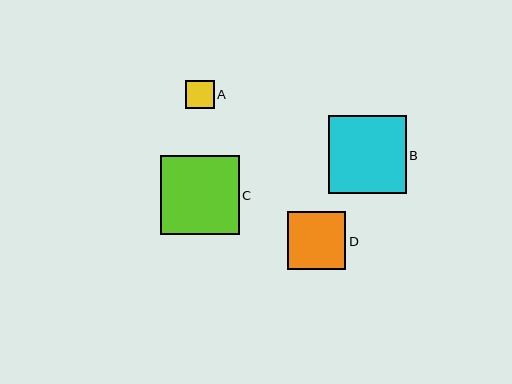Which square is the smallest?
Square A is the smallest with a size of approximately 29 pixels.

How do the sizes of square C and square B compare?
Square C and square B are approximately the same size.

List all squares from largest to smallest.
From largest to smallest: C, B, D, A.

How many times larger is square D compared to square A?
Square D is approximately 2.0 times the size of square A.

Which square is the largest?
Square C is the largest with a size of approximately 79 pixels.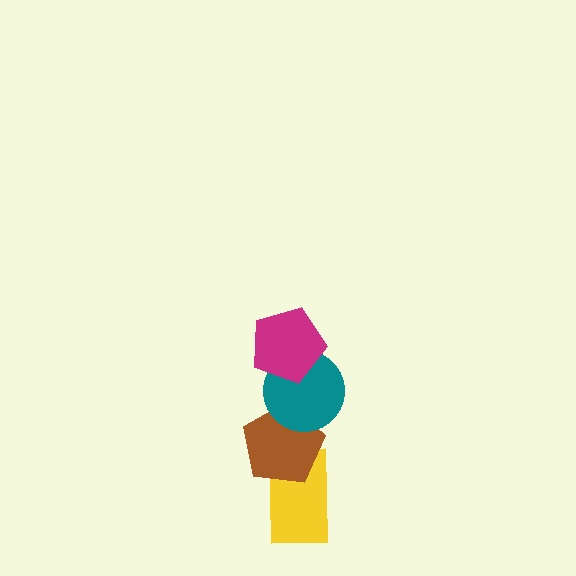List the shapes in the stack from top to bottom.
From top to bottom: the magenta pentagon, the teal circle, the brown pentagon, the yellow rectangle.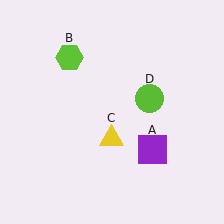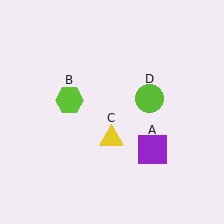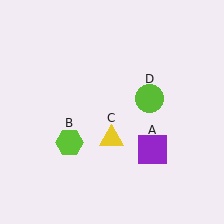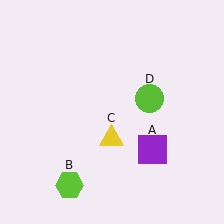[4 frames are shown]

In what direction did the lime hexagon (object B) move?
The lime hexagon (object B) moved down.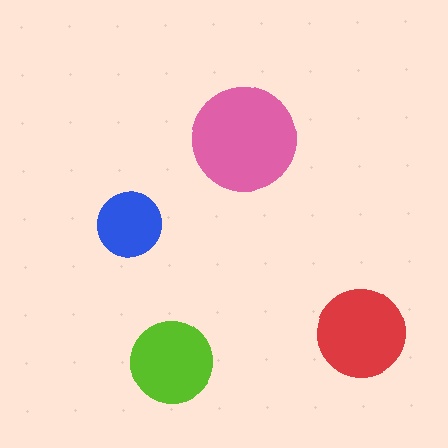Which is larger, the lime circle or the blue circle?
The lime one.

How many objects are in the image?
There are 4 objects in the image.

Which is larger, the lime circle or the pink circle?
The pink one.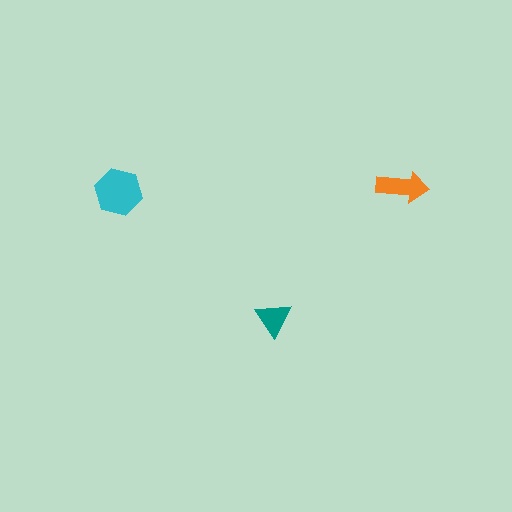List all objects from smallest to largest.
The teal triangle, the orange arrow, the cyan hexagon.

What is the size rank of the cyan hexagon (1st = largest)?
1st.